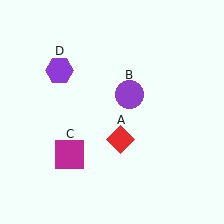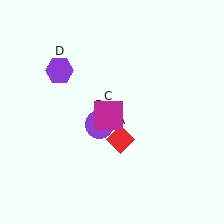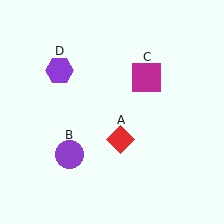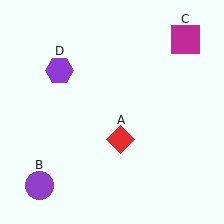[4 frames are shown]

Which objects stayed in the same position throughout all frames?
Red diamond (object A) and purple hexagon (object D) remained stationary.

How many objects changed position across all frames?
2 objects changed position: purple circle (object B), magenta square (object C).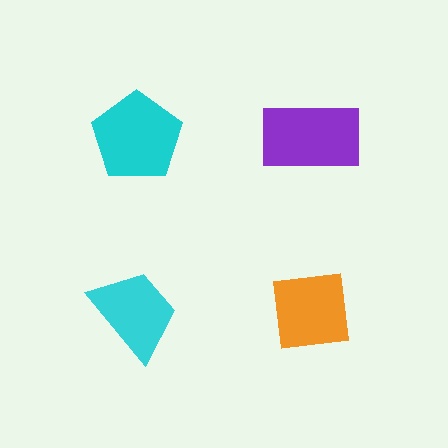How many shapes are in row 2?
2 shapes.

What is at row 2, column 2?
An orange square.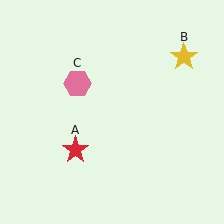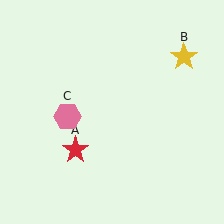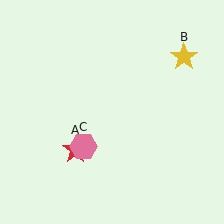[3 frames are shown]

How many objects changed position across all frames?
1 object changed position: pink hexagon (object C).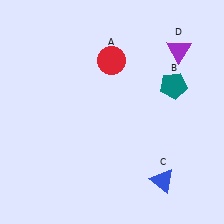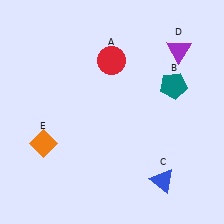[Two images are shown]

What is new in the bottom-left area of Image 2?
An orange diamond (E) was added in the bottom-left area of Image 2.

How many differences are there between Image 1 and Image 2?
There is 1 difference between the two images.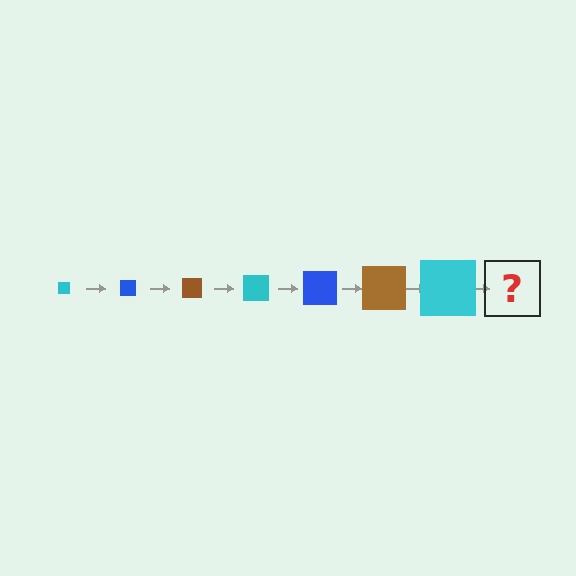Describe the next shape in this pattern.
It should be a blue square, larger than the previous one.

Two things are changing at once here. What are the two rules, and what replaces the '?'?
The two rules are that the square grows larger each step and the color cycles through cyan, blue, and brown. The '?' should be a blue square, larger than the previous one.